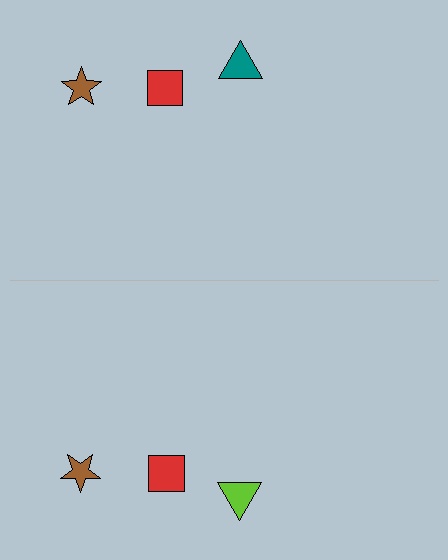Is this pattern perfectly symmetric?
No, the pattern is not perfectly symmetric. The lime triangle on the bottom side breaks the symmetry — its mirror counterpart is teal.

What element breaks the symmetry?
The lime triangle on the bottom side breaks the symmetry — its mirror counterpart is teal.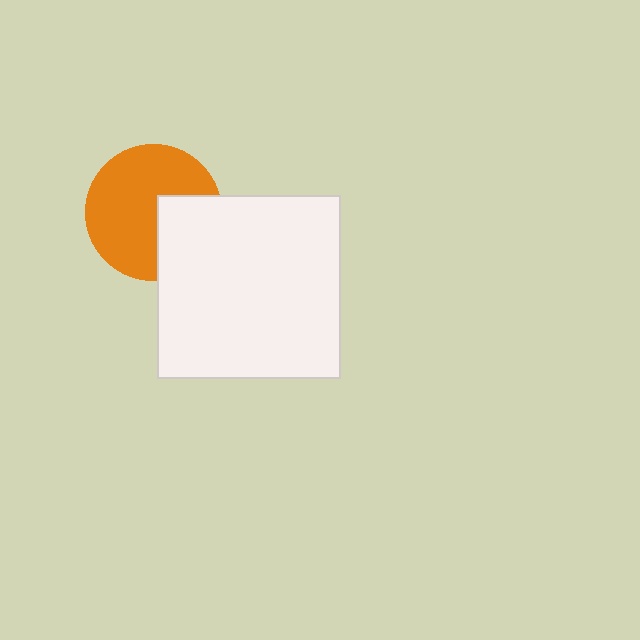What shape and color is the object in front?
The object in front is a white square.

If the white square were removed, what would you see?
You would see the complete orange circle.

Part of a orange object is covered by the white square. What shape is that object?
It is a circle.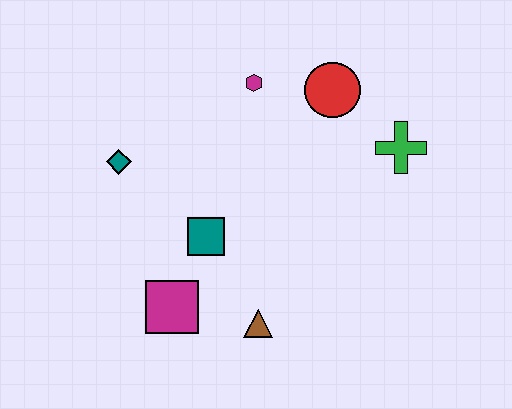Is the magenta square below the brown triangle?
No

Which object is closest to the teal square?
The magenta square is closest to the teal square.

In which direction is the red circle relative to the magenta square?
The red circle is above the magenta square.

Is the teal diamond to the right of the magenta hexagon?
No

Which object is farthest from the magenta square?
The green cross is farthest from the magenta square.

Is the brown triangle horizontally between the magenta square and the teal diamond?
No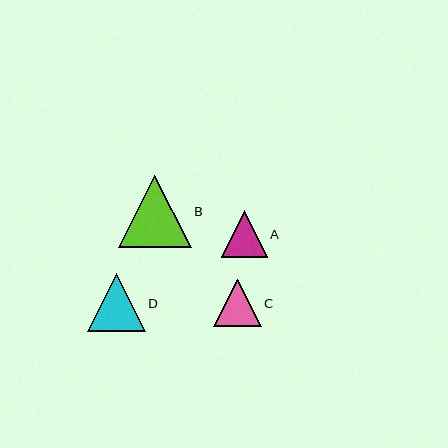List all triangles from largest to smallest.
From largest to smallest: B, D, C, A.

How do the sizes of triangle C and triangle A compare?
Triangle C and triangle A are approximately the same size.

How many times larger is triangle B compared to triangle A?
Triangle B is approximately 1.6 times the size of triangle A.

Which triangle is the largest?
Triangle B is the largest with a size of approximately 73 pixels.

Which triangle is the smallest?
Triangle A is the smallest with a size of approximately 46 pixels.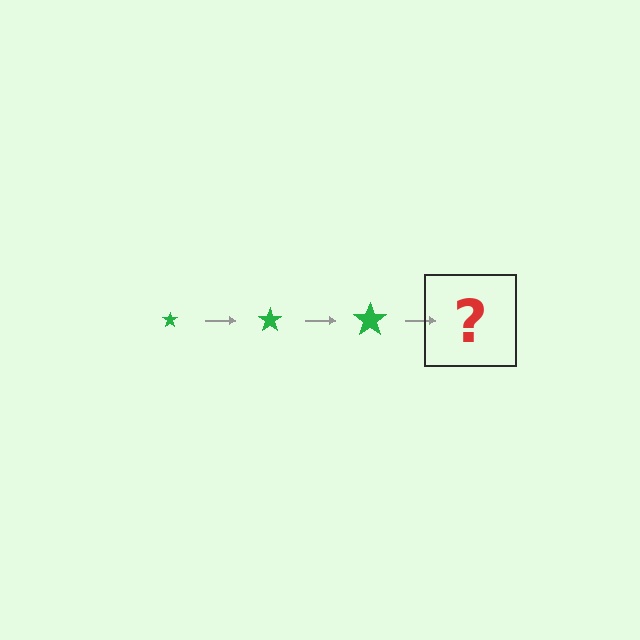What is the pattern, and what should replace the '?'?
The pattern is that the star gets progressively larger each step. The '?' should be a green star, larger than the previous one.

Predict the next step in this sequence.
The next step is a green star, larger than the previous one.